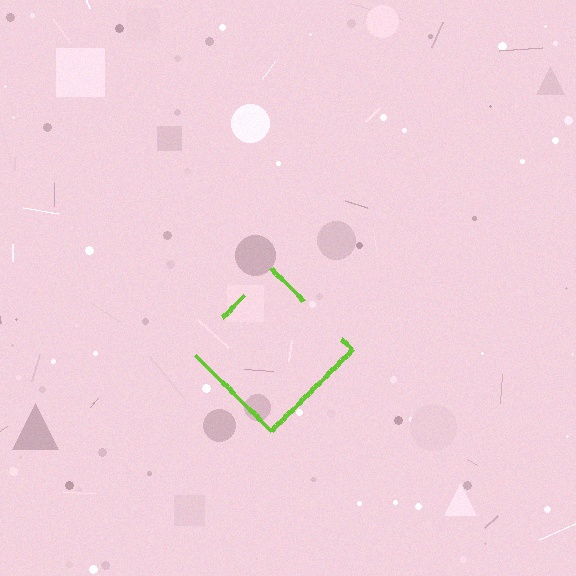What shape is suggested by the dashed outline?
The dashed outline suggests a diamond.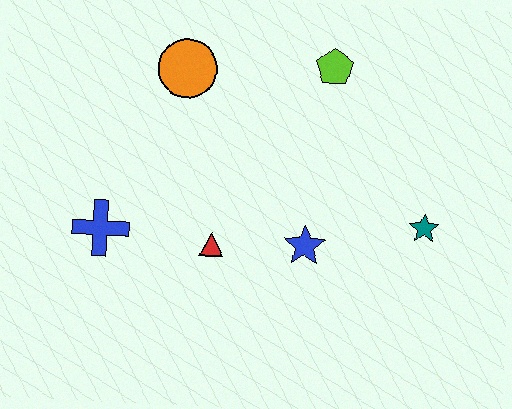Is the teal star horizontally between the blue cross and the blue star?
No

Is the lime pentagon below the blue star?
No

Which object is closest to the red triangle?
The blue star is closest to the red triangle.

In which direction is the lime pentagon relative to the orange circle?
The lime pentagon is to the right of the orange circle.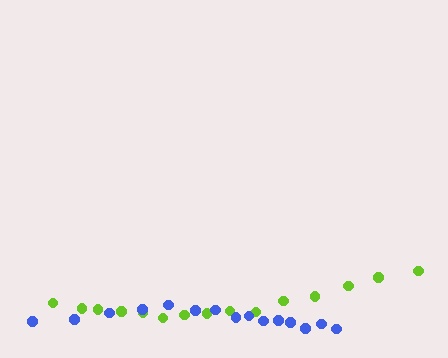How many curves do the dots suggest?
There are 2 distinct paths.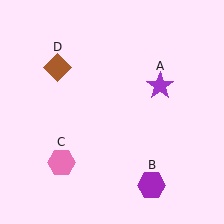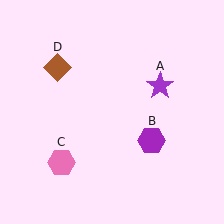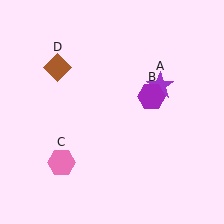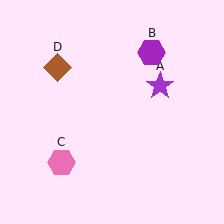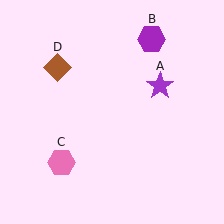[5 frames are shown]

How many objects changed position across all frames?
1 object changed position: purple hexagon (object B).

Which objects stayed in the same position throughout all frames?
Purple star (object A) and pink hexagon (object C) and brown diamond (object D) remained stationary.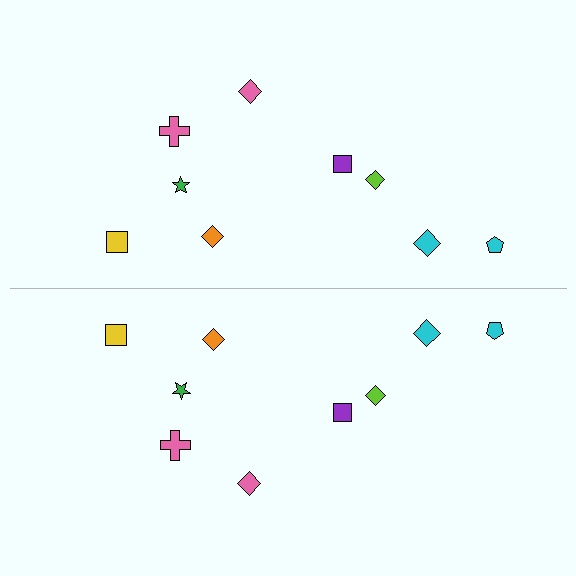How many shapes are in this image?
There are 18 shapes in this image.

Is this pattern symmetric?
Yes, this pattern has bilateral (reflection) symmetry.